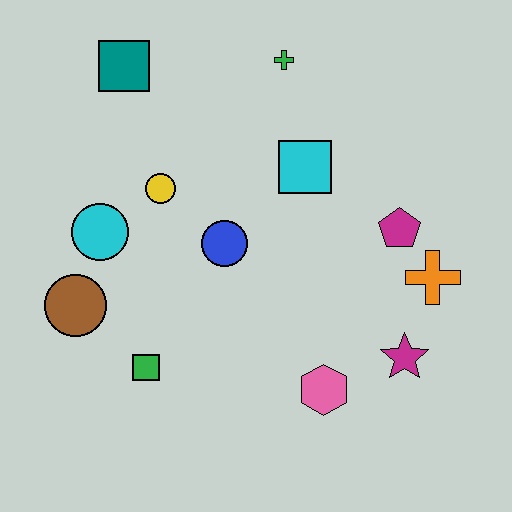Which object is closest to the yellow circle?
The cyan circle is closest to the yellow circle.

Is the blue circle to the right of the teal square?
Yes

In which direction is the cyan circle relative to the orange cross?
The cyan circle is to the left of the orange cross.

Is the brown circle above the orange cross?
No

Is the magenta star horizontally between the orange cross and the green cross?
Yes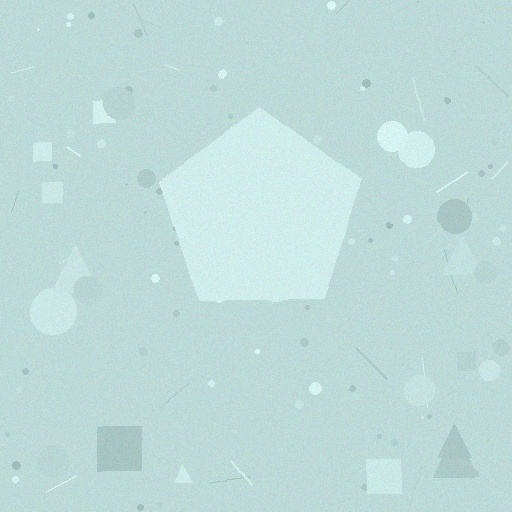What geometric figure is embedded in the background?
A pentagon is embedded in the background.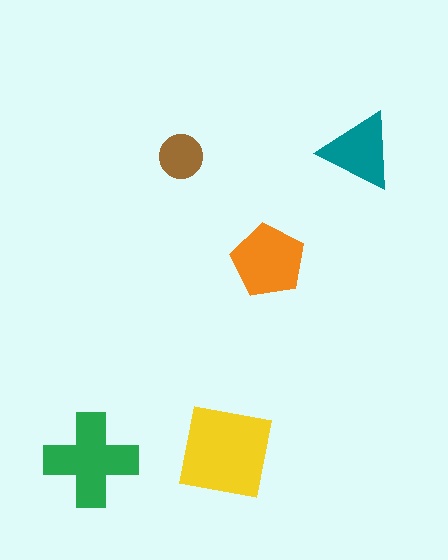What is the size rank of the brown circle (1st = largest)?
5th.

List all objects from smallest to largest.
The brown circle, the teal triangle, the orange pentagon, the green cross, the yellow square.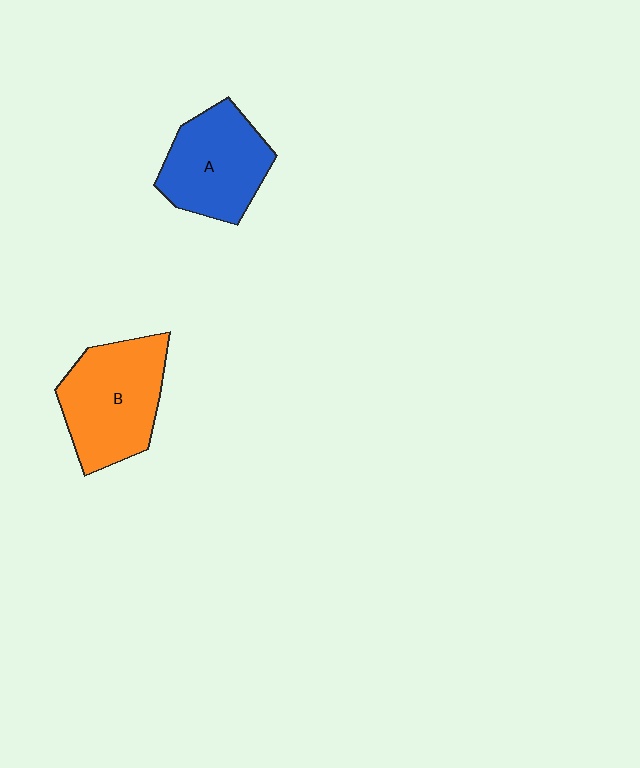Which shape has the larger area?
Shape B (orange).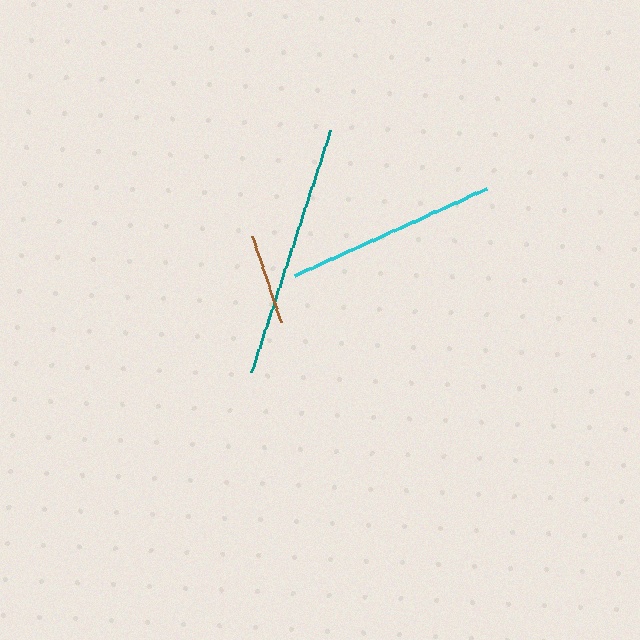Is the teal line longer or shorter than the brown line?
The teal line is longer than the brown line.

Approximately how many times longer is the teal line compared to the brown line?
The teal line is approximately 2.8 times the length of the brown line.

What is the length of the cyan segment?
The cyan segment is approximately 210 pixels long.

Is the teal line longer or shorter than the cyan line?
The teal line is longer than the cyan line.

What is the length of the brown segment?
The brown segment is approximately 92 pixels long.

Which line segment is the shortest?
The brown line is the shortest at approximately 92 pixels.